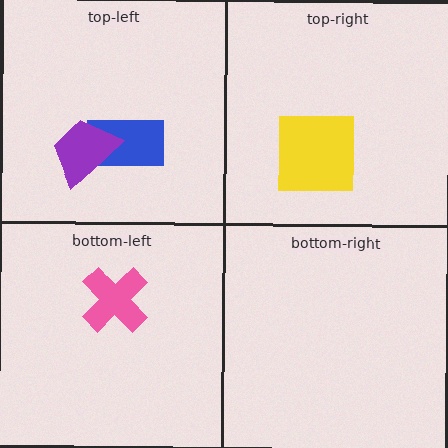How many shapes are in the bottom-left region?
1.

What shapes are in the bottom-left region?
The pink cross.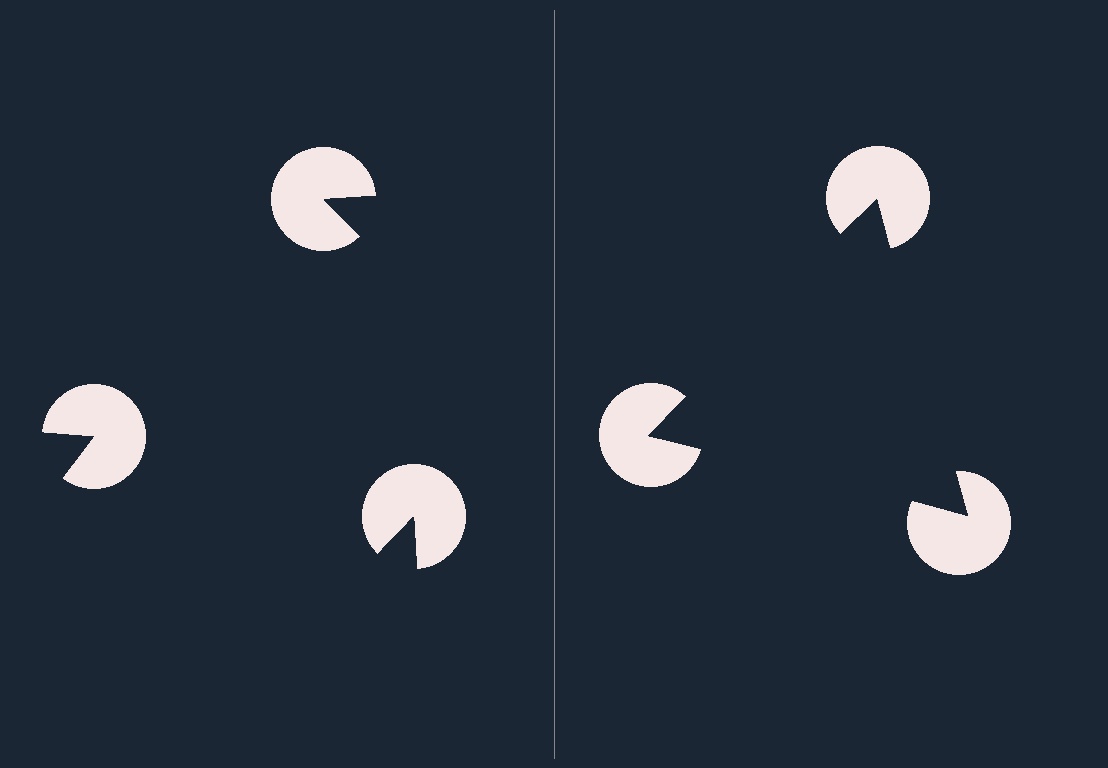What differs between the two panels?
The pac-man discs are positioned identically on both sides; only the wedge orientations differ. On the right they align to a triangle; on the left they are misaligned.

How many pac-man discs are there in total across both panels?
6 — 3 on each side.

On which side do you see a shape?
An illusory triangle appears on the right side. On the left side the wedge cuts are rotated, so no coherent shape forms.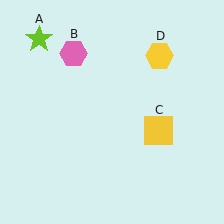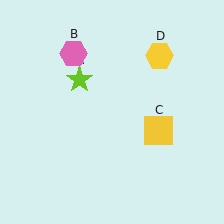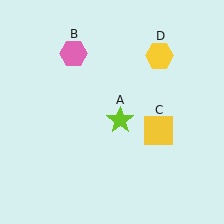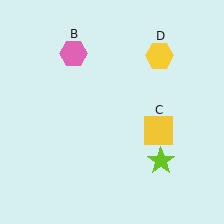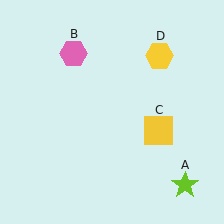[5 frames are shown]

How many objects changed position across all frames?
1 object changed position: lime star (object A).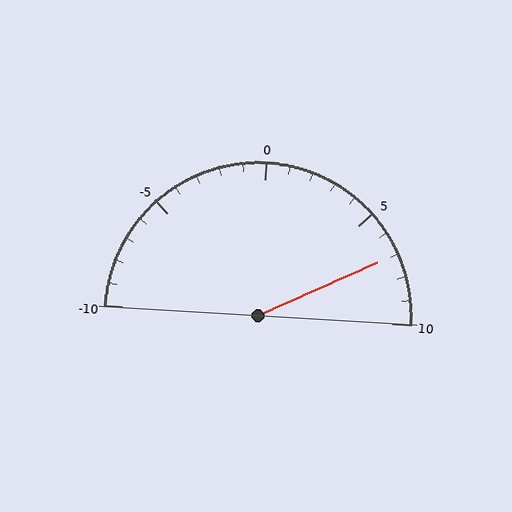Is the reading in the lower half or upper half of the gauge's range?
The reading is in the upper half of the range (-10 to 10).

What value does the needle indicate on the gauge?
The needle indicates approximately 7.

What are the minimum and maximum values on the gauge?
The gauge ranges from -10 to 10.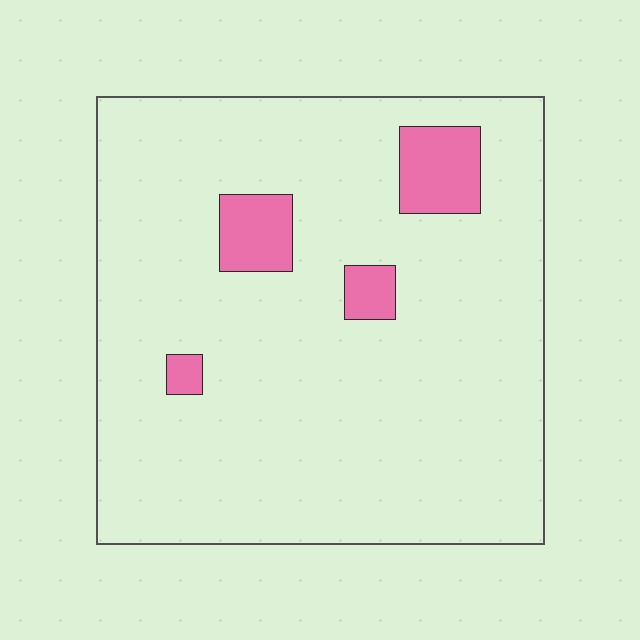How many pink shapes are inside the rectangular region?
4.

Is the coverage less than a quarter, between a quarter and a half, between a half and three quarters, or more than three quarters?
Less than a quarter.